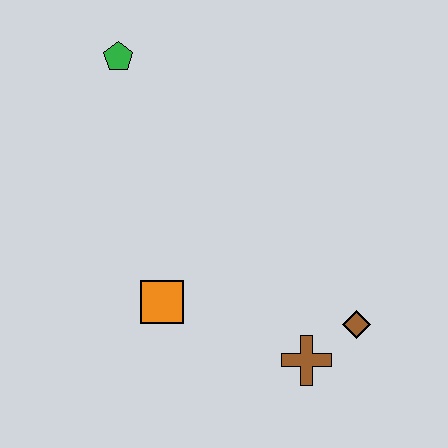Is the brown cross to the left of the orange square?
No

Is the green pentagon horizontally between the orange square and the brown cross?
No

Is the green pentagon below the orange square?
No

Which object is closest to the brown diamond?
The brown cross is closest to the brown diamond.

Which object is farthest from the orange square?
The green pentagon is farthest from the orange square.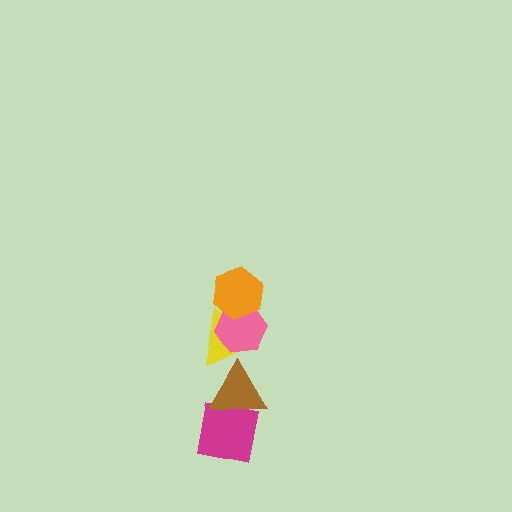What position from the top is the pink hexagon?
The pink hexagon is 2nd from the top.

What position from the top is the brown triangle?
The brown triangle is 4th from the top.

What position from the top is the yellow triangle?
The yellow triangle is 3rd from the top.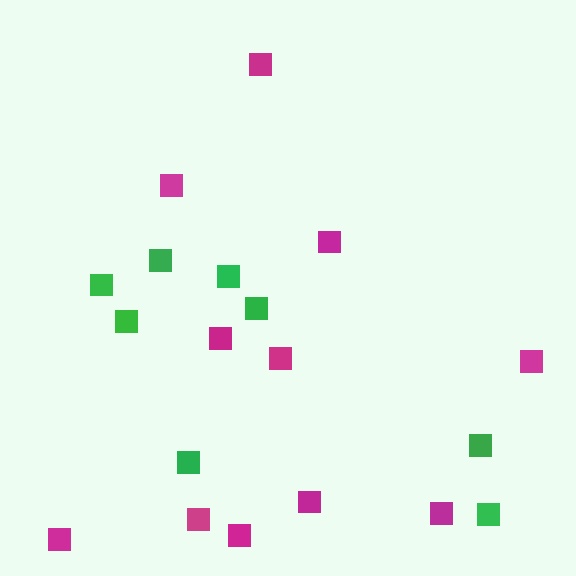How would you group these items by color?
There are 2 groups: one group of magenta squares (11) and one group of green squares (8).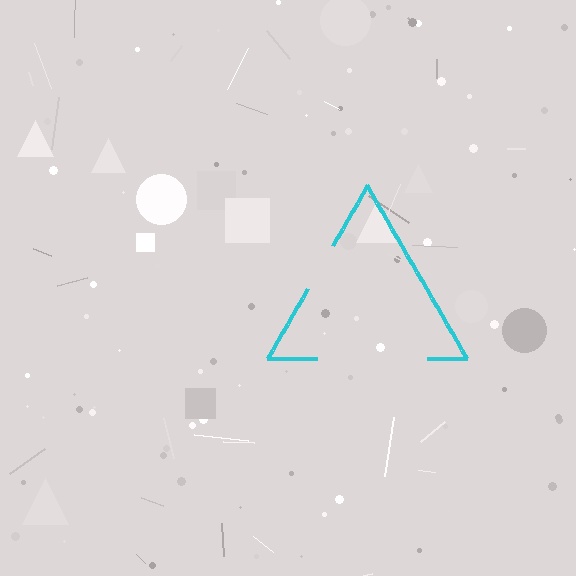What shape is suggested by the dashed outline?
The dashed outline suggests a triangle.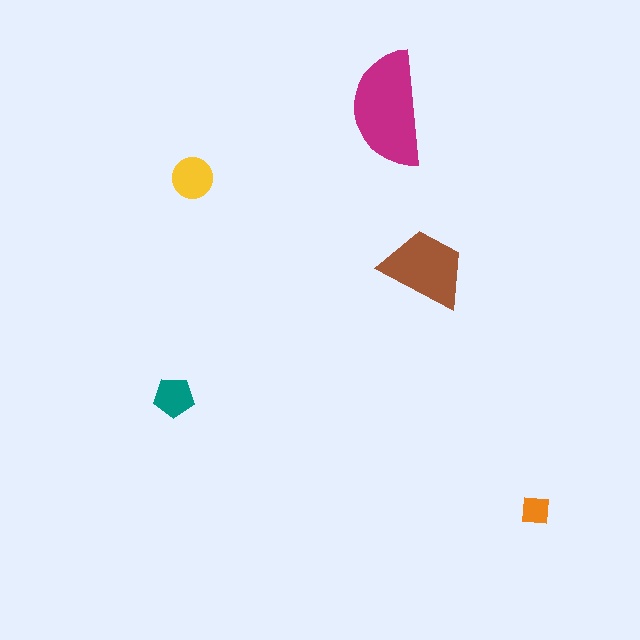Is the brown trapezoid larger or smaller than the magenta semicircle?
Smaller.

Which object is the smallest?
The orange square.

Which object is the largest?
The magenta semicircle.